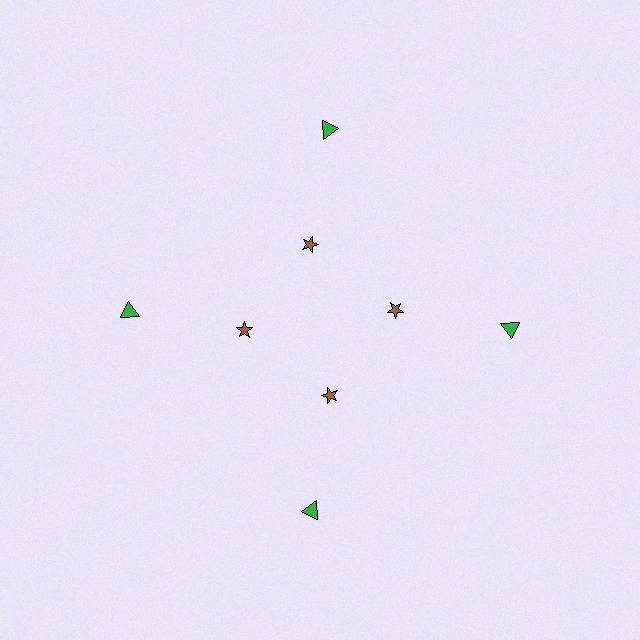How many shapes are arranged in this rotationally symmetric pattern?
There are 8 shapes, arranged in 4 groups of 2.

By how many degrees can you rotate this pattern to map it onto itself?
The pattern maps onto itself every 90 degrees of rotation.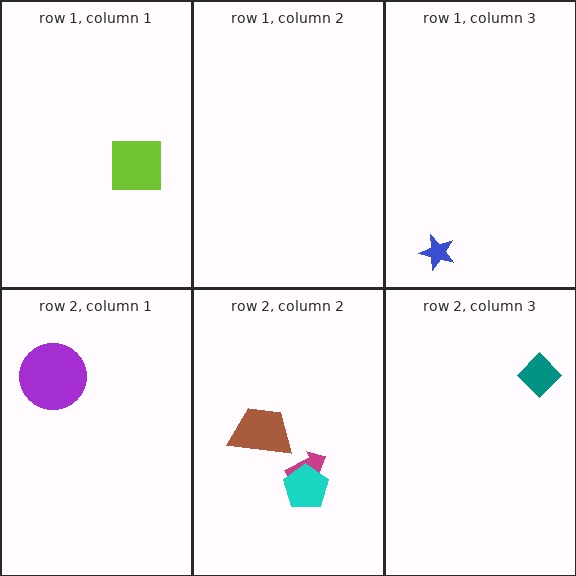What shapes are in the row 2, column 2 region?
The brown trapezoid, the magenta arrow, the cyan pentagon.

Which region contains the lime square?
The row 1, column 1 region.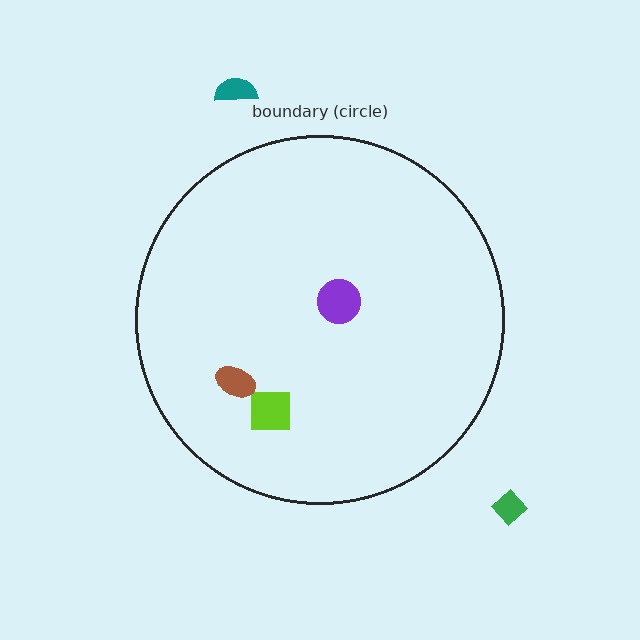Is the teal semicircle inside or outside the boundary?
Outside.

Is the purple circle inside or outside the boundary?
Inside.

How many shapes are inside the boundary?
3 inside, 2 outside.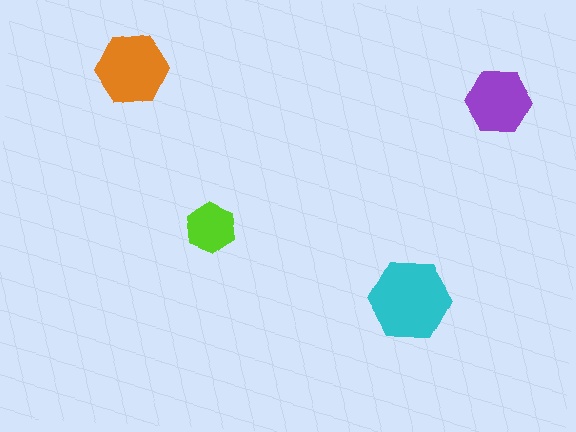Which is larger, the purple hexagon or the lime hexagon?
The purple one.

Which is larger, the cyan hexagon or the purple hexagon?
The cyan one.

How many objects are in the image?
There are 4 objects in the image.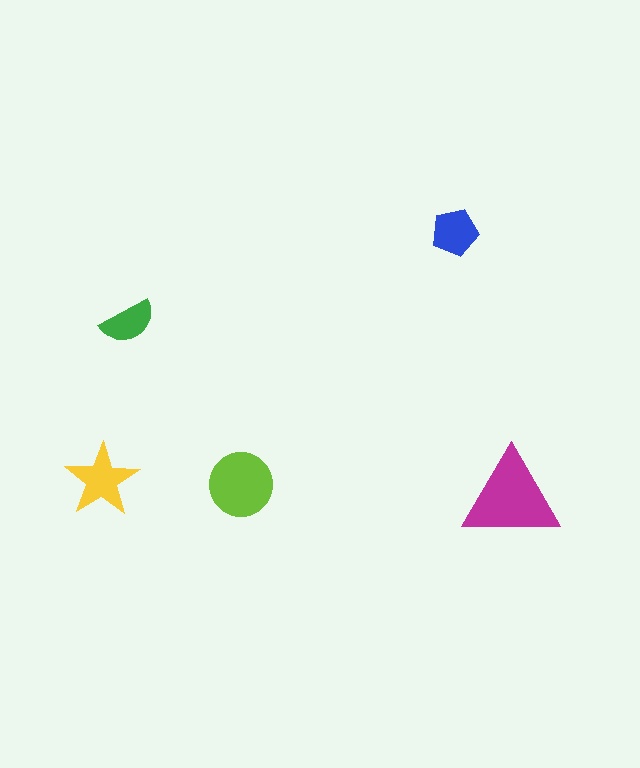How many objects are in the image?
There are 5 objects in the image.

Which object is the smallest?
The green semicircle.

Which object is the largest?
The magenta triangle.